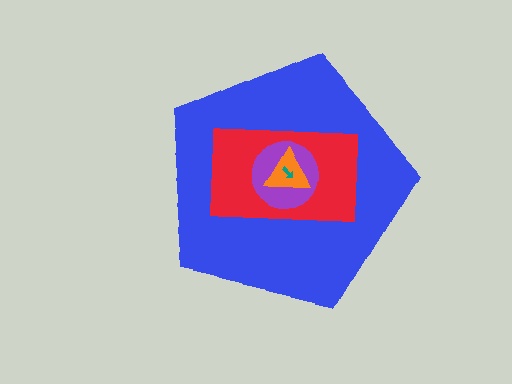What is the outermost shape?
The blue pentagon.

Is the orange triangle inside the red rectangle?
Yes.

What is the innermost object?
The teal arrow.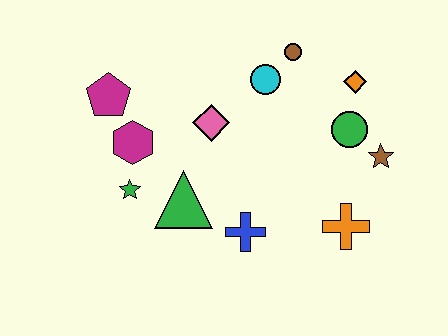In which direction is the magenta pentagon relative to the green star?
The magenta pentagon is above the green star.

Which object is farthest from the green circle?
The magenta pentagon is farthest from the green circle.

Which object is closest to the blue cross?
The green triangle is closest to the blue cross.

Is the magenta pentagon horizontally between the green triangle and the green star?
No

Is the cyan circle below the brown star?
No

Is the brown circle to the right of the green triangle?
Yes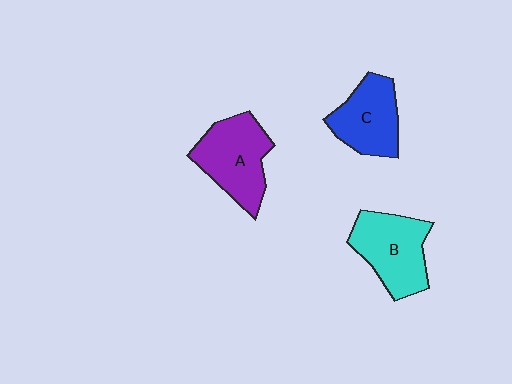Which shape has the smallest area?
Shape C (blue).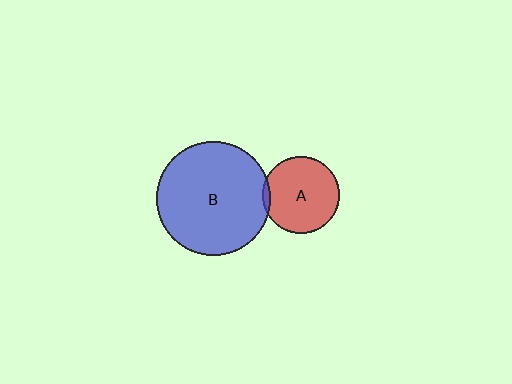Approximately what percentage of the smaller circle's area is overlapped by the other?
Approximately 5%.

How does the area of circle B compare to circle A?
Approximately 2.2 times.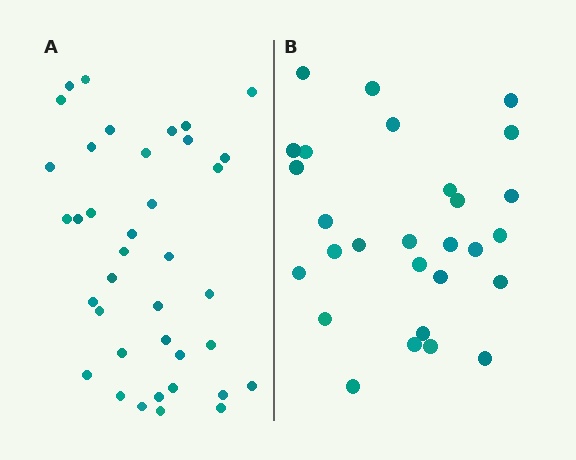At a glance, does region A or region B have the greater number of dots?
Region A (the left region) has more dots.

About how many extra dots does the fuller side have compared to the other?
Region A has roughly 10 or so more dots than region B.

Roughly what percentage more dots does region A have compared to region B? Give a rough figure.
About 35% more.